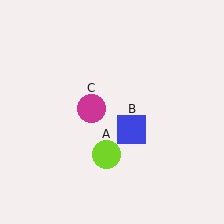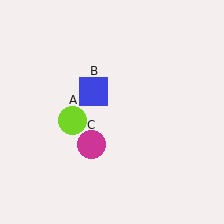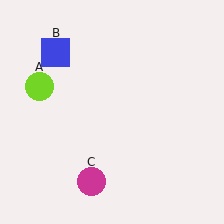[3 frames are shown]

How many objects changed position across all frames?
3 objects changed position: lime circle (object A), blue square (object B), magenta circle (object C).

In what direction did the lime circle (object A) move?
The lime circle (object A) moved up and to the left.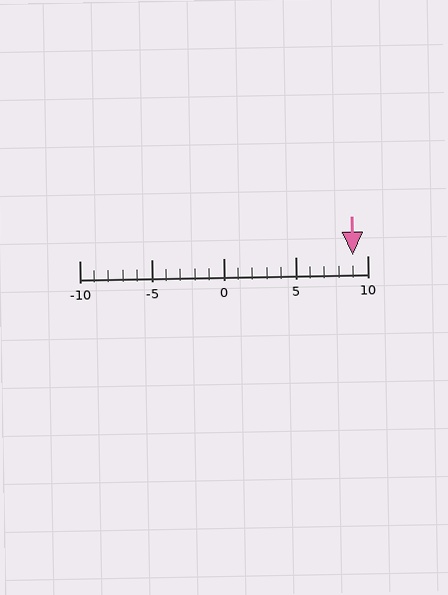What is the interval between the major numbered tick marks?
The major tick marks are spaced 5 units apart.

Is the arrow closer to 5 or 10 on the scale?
The arrow is closer to 10.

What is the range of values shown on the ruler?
The ruler shows values from -10 to 10.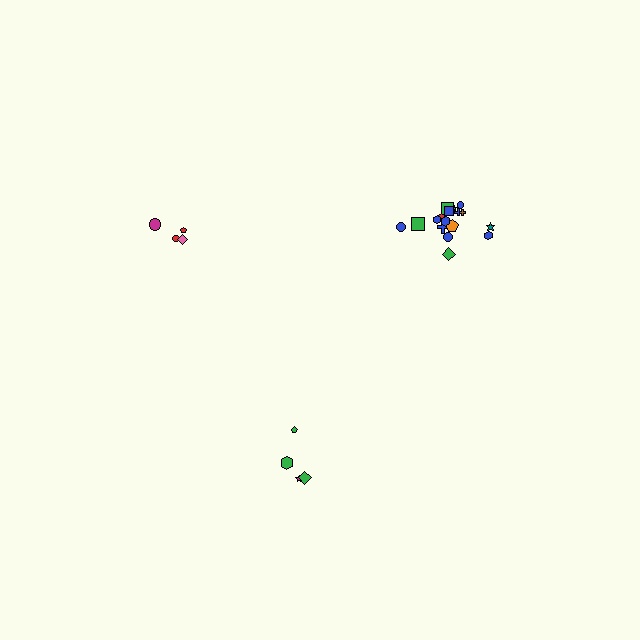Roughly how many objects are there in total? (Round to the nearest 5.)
Roughly 25 objects in total.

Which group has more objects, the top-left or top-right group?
The top-right group.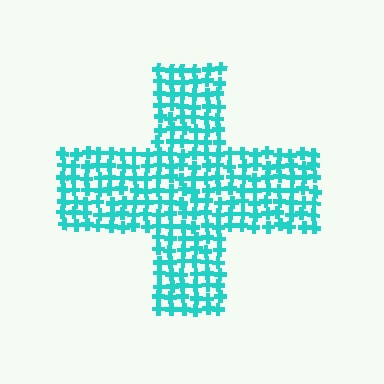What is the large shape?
The large shape is a cross.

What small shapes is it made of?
It is made of small crosses.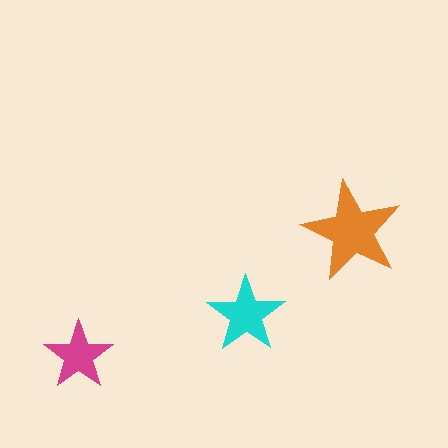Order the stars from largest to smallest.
the orange one, the cyan one, the magenta one.